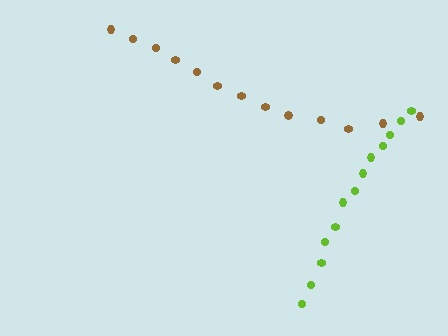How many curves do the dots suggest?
There are 2 distinct paths.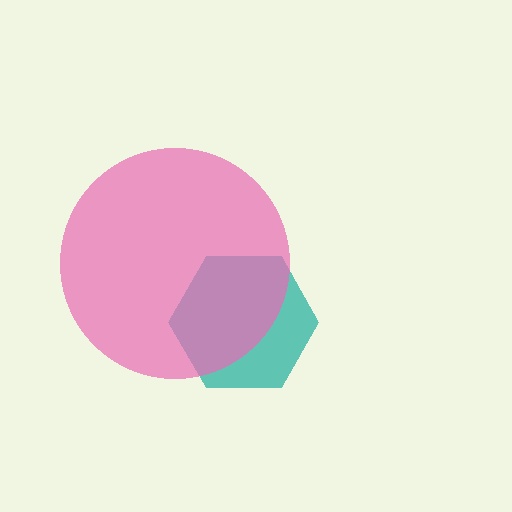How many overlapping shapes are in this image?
There are 2 overlapping shapes in the image.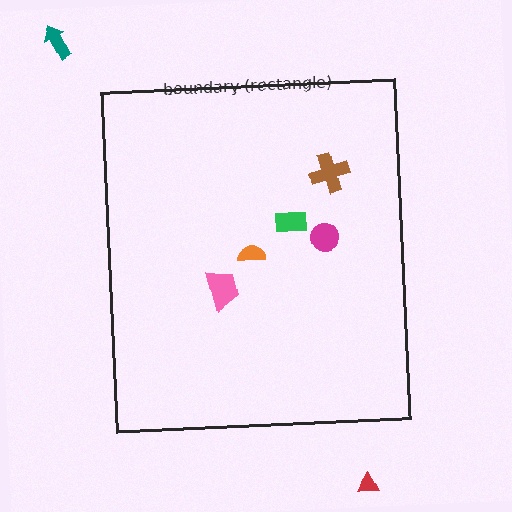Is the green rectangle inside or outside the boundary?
Inside.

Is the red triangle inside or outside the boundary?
Outside.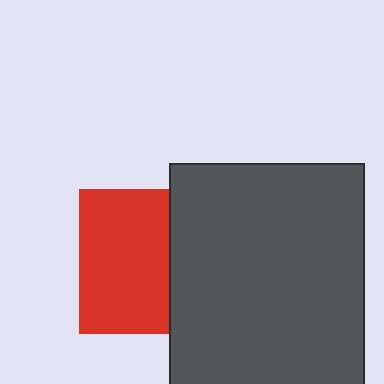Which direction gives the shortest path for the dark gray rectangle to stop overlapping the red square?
Moving right gives the shortest separation.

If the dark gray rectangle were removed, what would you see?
You would see the complete red square.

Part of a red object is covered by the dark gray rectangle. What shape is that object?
It is a square.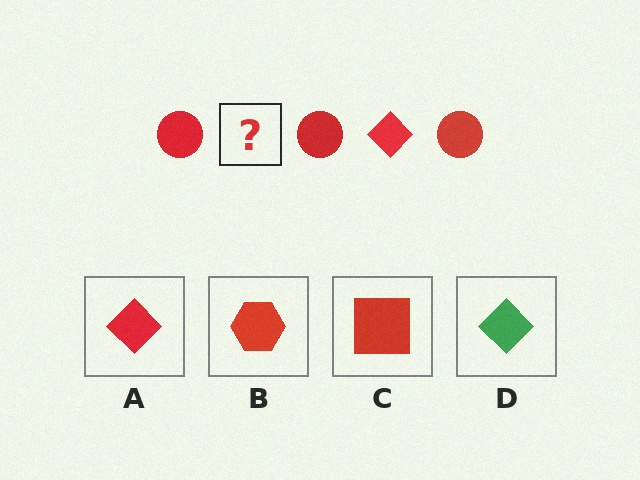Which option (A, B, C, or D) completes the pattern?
A.